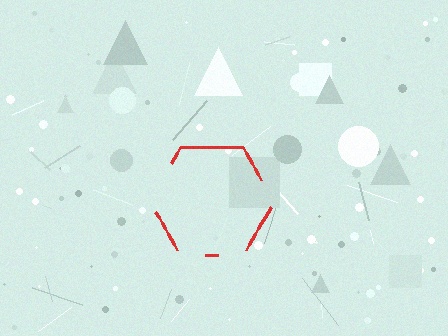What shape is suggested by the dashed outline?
The dashed outline suggests a hexagon.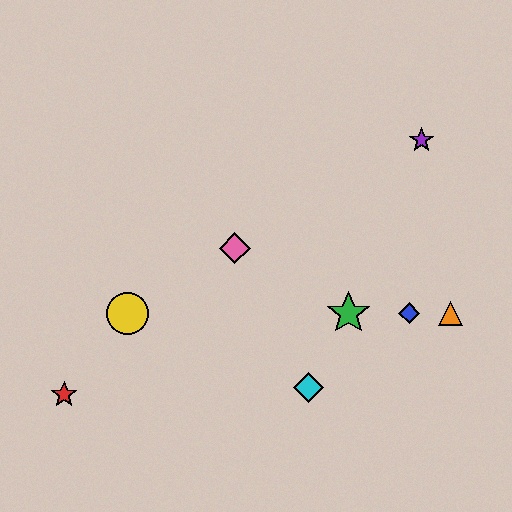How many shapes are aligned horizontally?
4 shapes (the blue diamond, the green star, the yellow circle, the orange triangle) are aligned horizontally.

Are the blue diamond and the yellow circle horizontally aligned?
Yes, both are at y≈313.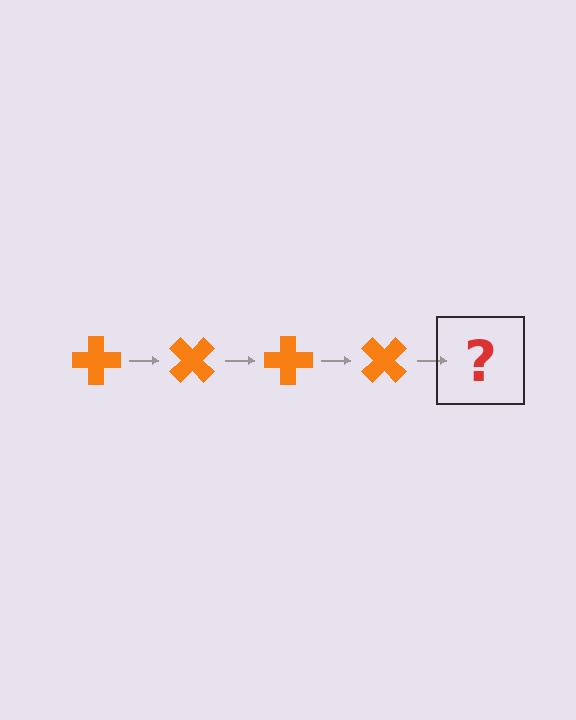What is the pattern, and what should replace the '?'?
The pattern is that the cross rotates 45 degrees each step. The '?' should be an orange cross rotated 180 degrees.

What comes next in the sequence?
The next element should be an orange cross rotated 180 degrees.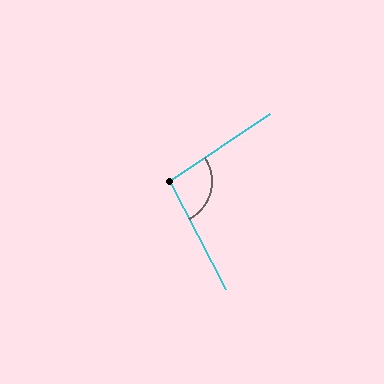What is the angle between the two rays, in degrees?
Approximately 96 degrees.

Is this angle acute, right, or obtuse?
It is obtuse.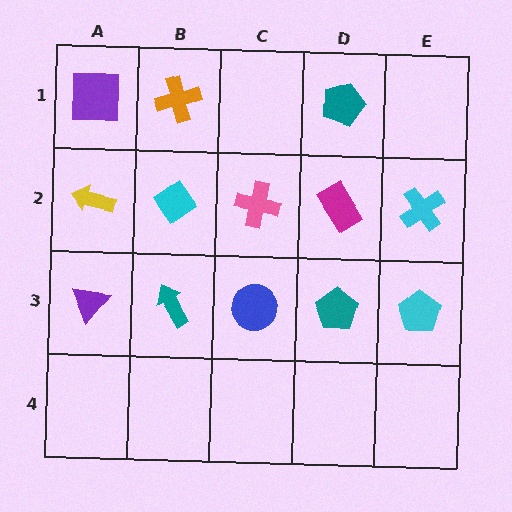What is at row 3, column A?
A purple triangle.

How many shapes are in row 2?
5 shapes.